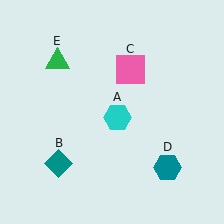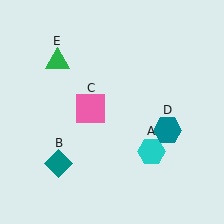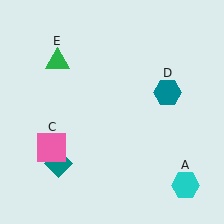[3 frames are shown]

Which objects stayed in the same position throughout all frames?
Teal diamond (object B) and green triangle (object E) remained stationary.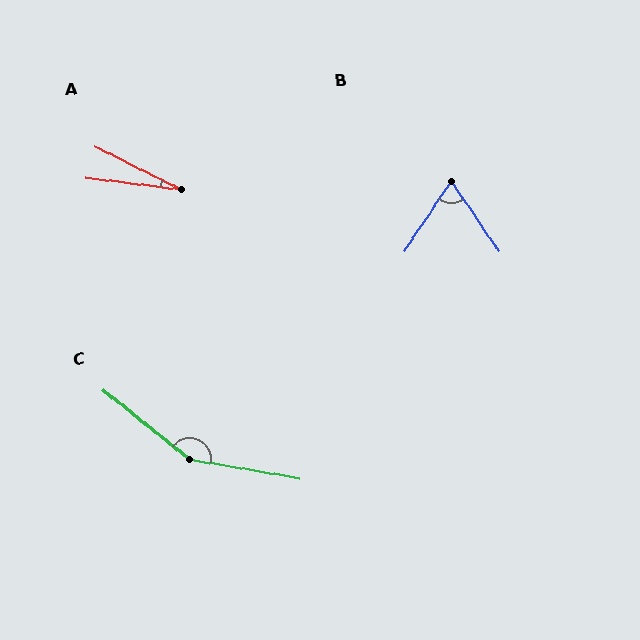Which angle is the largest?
C, at approximately 151 degrees.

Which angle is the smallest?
A, at approximately 20 degrees.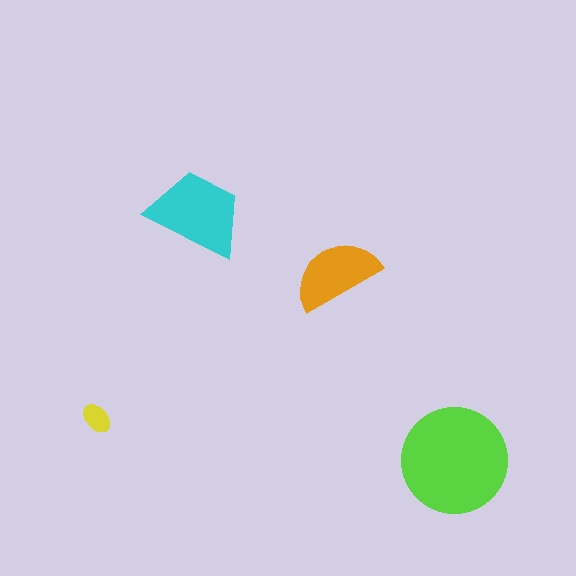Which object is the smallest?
The yellow ellipse.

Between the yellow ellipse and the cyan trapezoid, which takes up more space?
The cyan trapezoid.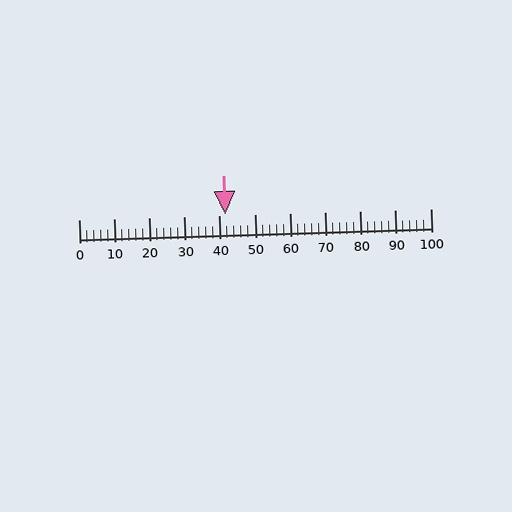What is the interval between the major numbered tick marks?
The major tick marks are spaced 10 units apart.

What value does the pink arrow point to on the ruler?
The pink arrow points to approximately 42.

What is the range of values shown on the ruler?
The ruler shows values from 0 to 100.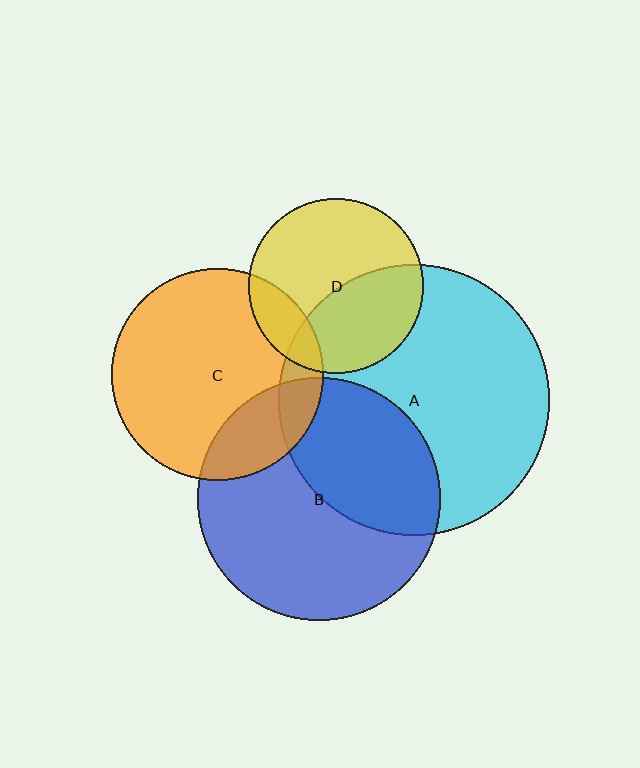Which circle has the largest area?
Circle A (cyan).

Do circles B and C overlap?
Yes.